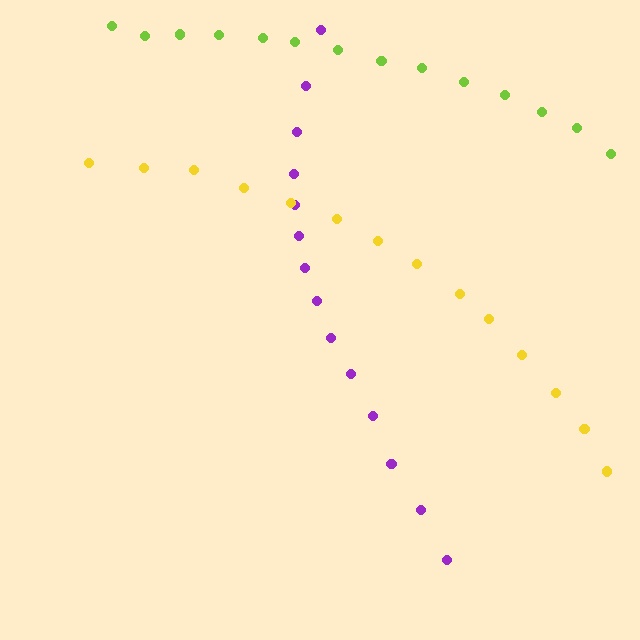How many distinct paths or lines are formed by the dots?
There are 3 distinct paths.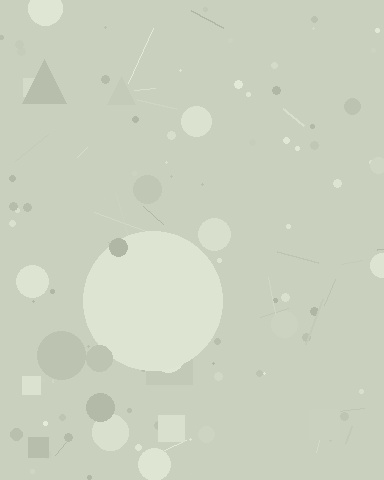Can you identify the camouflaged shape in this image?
The camouflaged shape is a circle.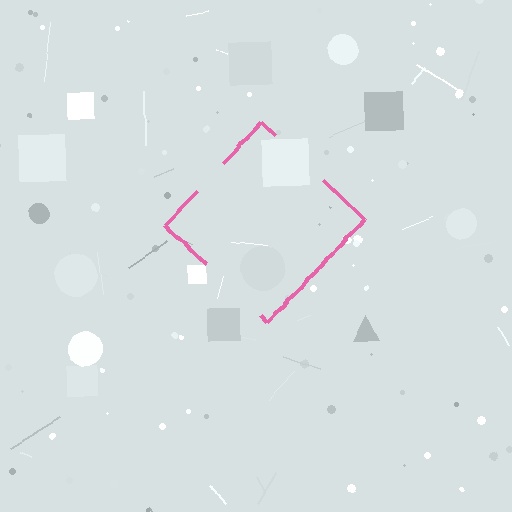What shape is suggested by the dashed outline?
The dashed outline suggests a diamond.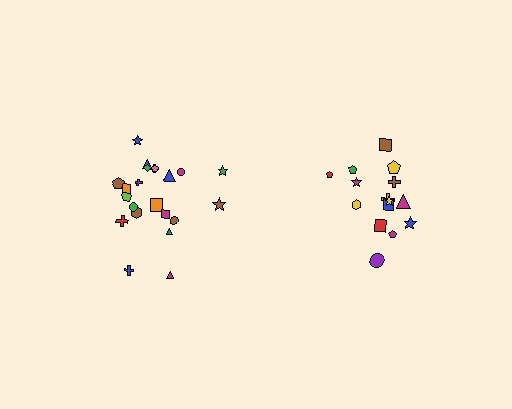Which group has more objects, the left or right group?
The left group.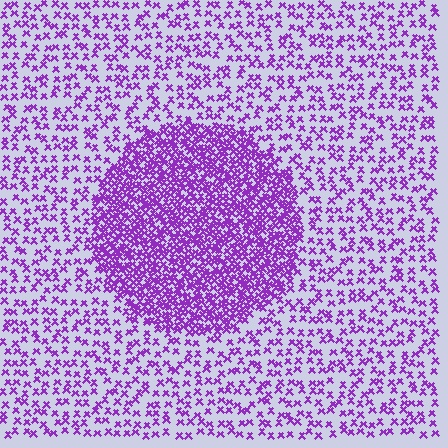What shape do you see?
I see a circle.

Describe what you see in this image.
The image contains small purple elements arranged at two different densities. A circle-shaped region is visible where the elements are more densely packed than the surrounding area.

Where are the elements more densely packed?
The elements are more densely packed inside the circle boundary.